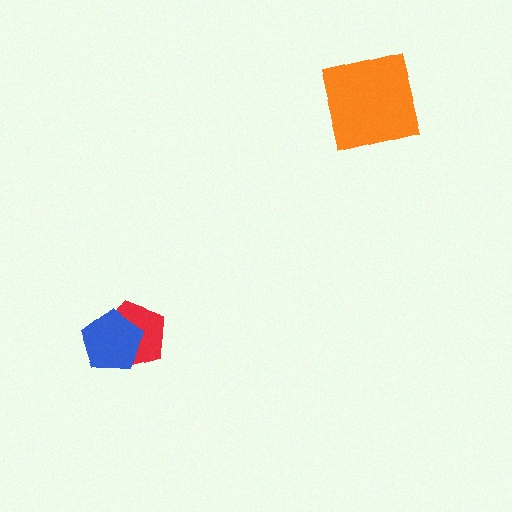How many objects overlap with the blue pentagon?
1 object overlaps with the blue pentagon.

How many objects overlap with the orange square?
0 objects overlap with the orange square.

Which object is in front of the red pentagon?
The blue pentagon is in front of the red pentagon.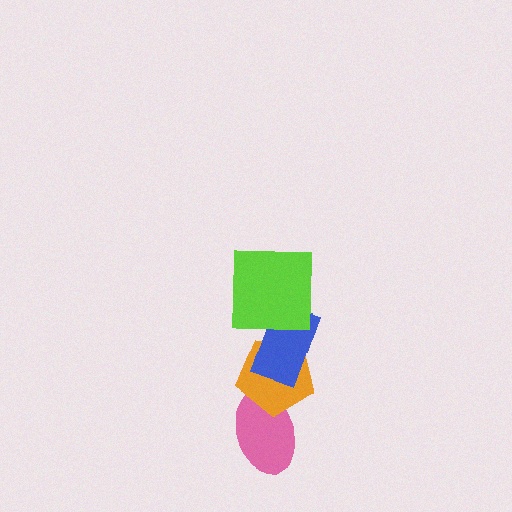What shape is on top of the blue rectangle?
The lime square is on top of the blue rectangle.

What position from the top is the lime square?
The lime square is 1st from the top.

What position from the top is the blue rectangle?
The blue rectangle is 2nd from the top.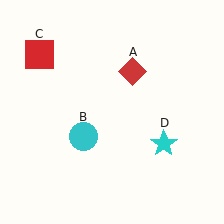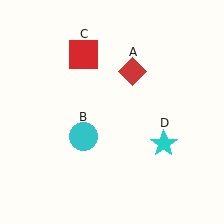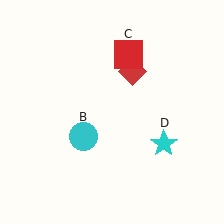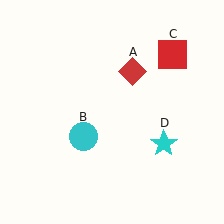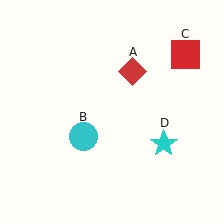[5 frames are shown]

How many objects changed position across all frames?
1 object changed position: red square (object C).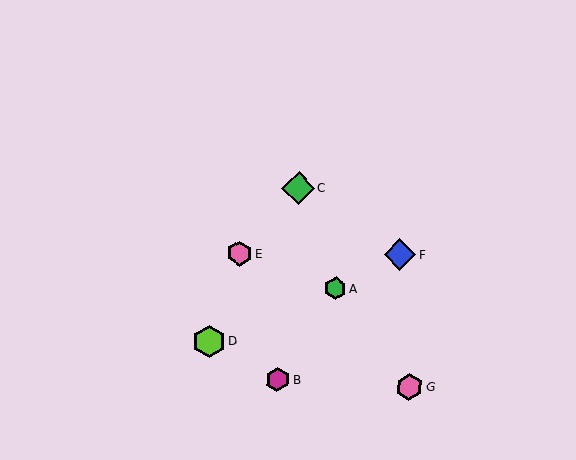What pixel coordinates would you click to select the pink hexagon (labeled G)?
Click at (409, 387) to select the pink hexagon G.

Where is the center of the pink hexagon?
The center of the pink hexagon is at (409, 387).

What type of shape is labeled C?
Shape C is a green diamond.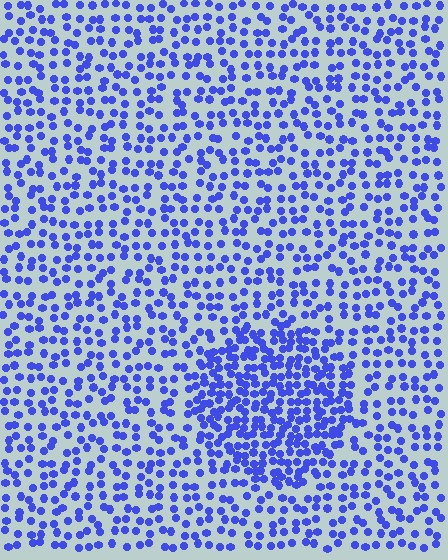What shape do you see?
I see a circle.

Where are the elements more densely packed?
The elements are more densely packed inside the circle boundary.